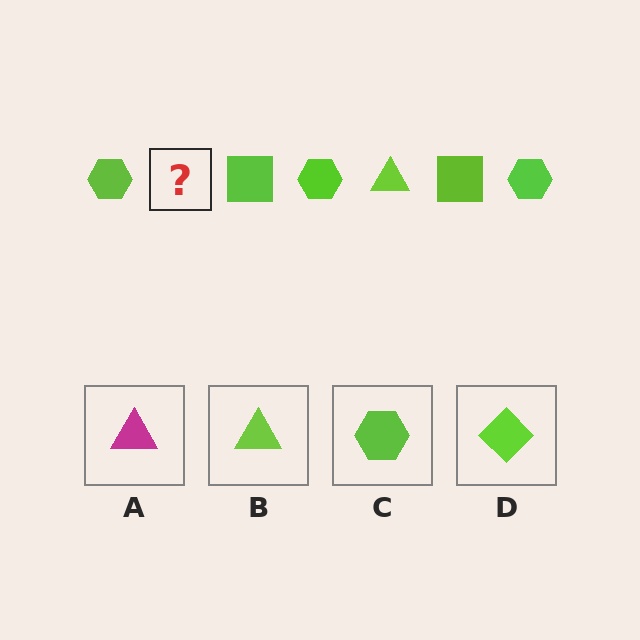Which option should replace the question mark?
Option B.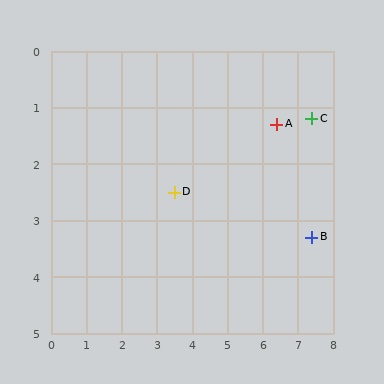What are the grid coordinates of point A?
Point A is at approximately (6.4, 1.3).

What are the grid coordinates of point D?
Point D is at approximately (3.5, 2.5).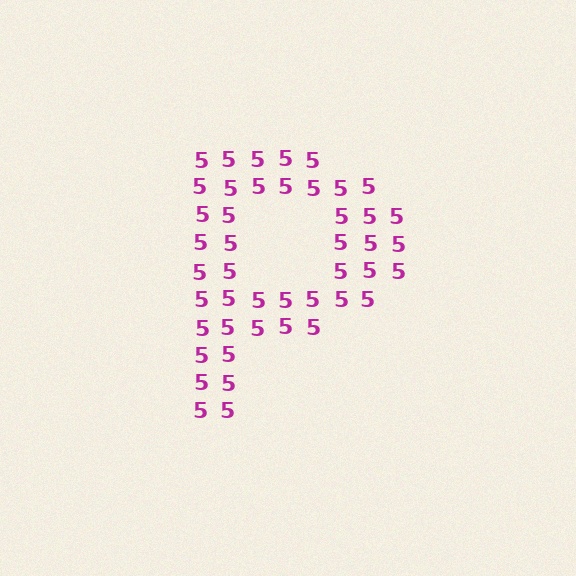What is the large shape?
The large shape is the letter P.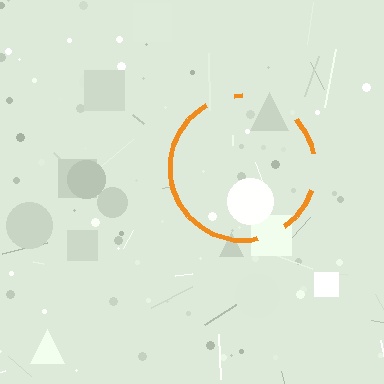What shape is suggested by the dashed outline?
The dashed outline suggests a circle.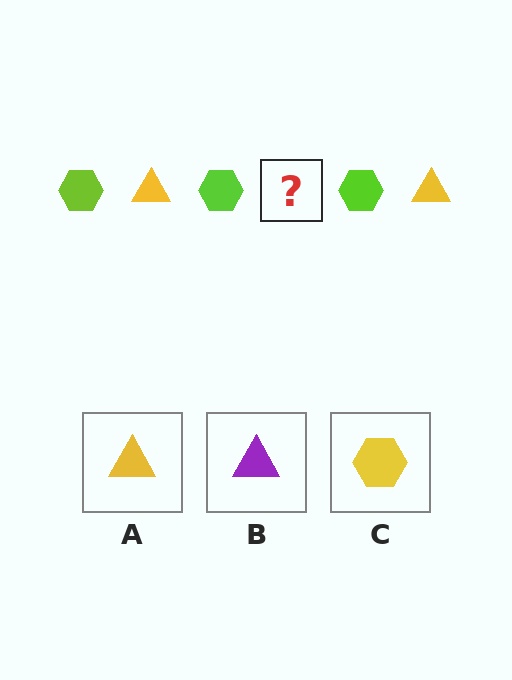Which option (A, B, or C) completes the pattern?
A.